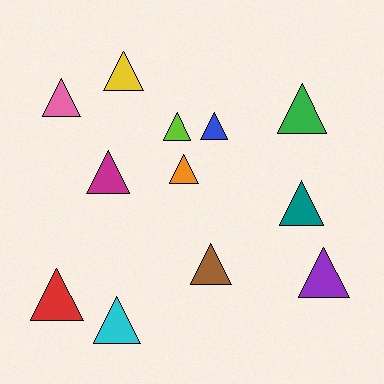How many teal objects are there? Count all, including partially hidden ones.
There is 1 teal object.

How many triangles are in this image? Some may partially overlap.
There are 12 triangles.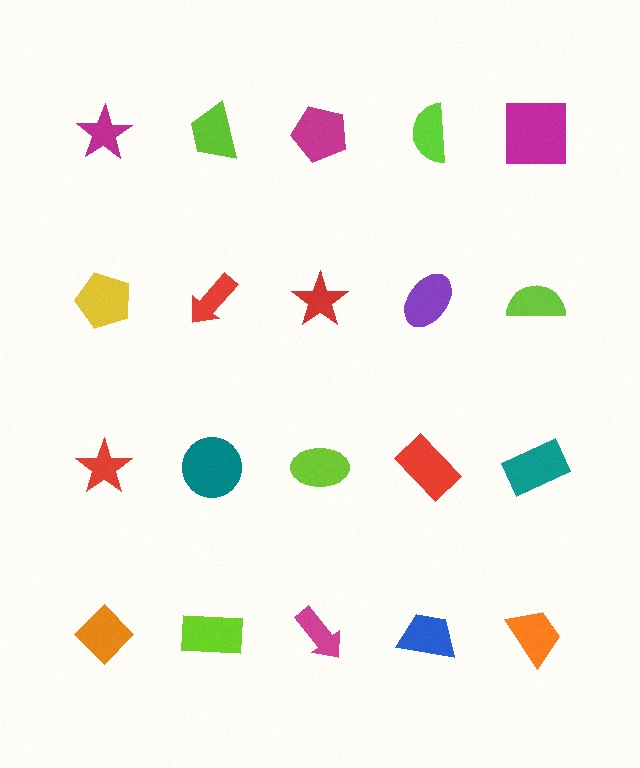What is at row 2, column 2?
A red arrow.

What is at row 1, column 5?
A magenta square.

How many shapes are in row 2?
5 shapes.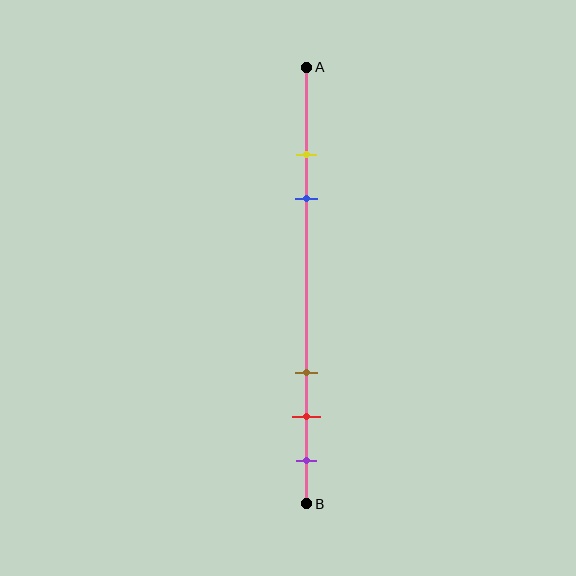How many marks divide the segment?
There are 5 marks dividing the segment.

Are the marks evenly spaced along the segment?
No, the marks are not evenly spaced.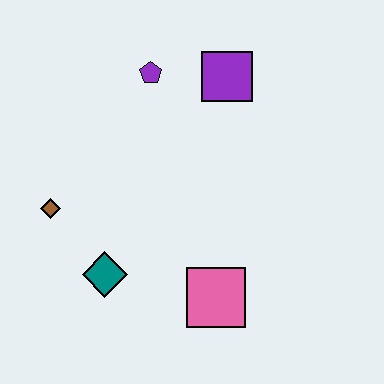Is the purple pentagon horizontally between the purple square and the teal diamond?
Yes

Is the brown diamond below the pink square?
No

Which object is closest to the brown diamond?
The teal diamond is closest to the brown diamond.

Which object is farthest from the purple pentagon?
The pink square is farthest from the purple pentagon.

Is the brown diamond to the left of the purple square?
Yes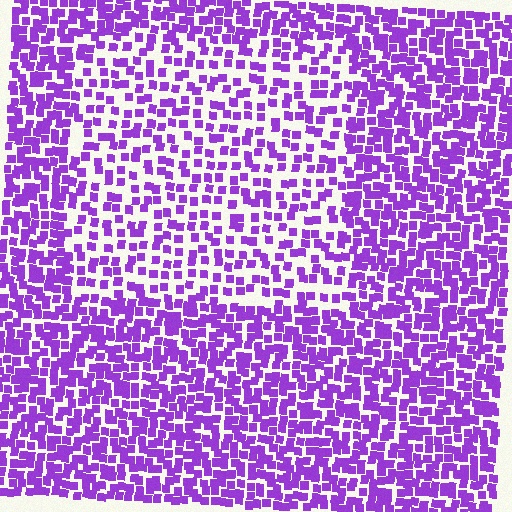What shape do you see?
I see a rectangle.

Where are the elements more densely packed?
The elements are more densely packed outside the rectangle boundary.